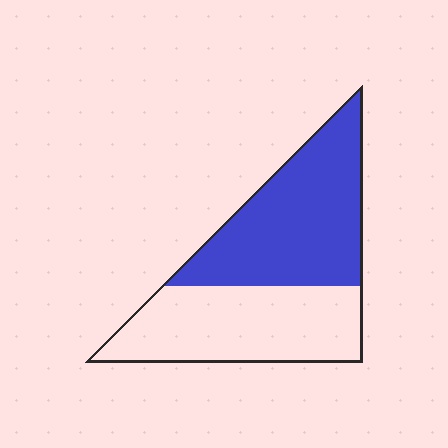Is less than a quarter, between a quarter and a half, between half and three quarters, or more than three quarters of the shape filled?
Between half and three quarters.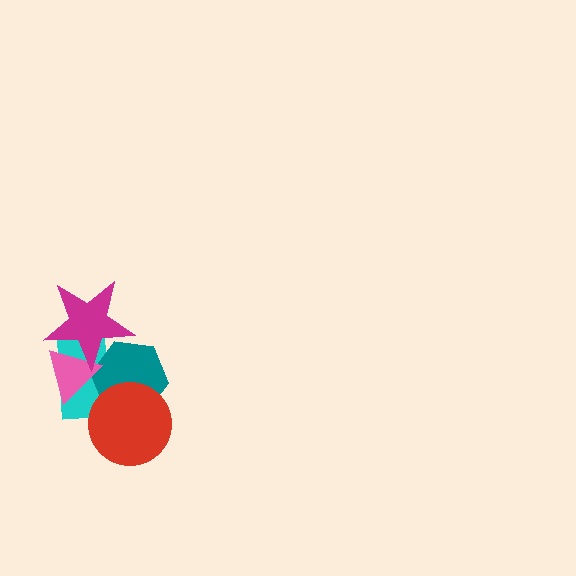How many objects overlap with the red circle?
2 objects overlap with the red circle.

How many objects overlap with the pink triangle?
3 objects overlap with the pink triangle.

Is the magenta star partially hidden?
No, no other shape covers it.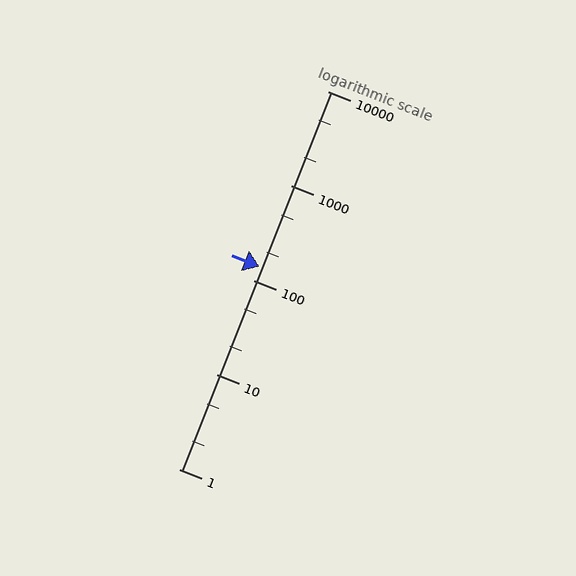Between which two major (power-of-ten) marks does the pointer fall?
The pointer is between 100 and 1000.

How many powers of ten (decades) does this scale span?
The scale spans 4 decades, from 1 to 10000.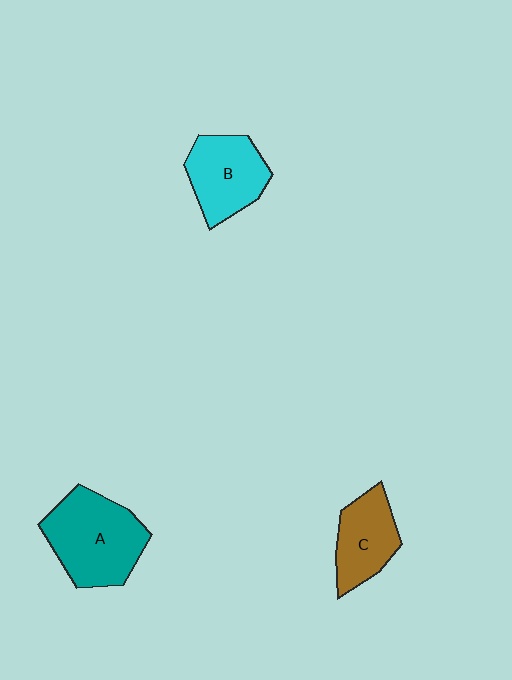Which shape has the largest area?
Shape A (teal).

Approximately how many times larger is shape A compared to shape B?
Approximately 1.3 times.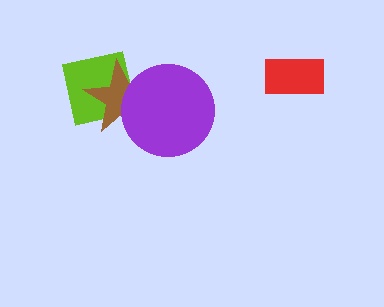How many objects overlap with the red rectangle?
0 objects overlap with the red rectangle.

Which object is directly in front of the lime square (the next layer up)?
The brown star is directly in front of the lime square.